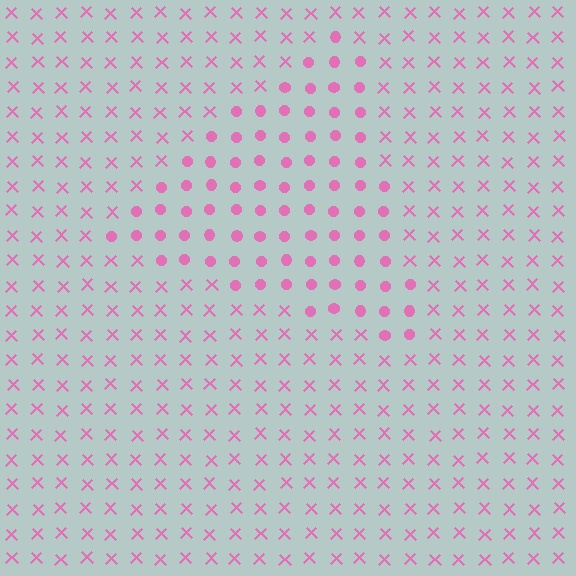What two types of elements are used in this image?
The image uses circles inside the triangle region and X marks outside it.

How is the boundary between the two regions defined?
The boundary is defined by a change in element shape: circles inside vs. X marks outside. All elements share the same color and spacing.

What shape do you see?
I see a triangle.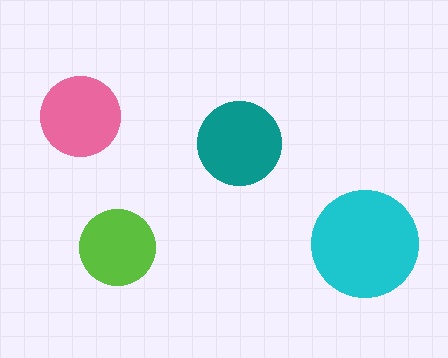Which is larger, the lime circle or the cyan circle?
The cyan one.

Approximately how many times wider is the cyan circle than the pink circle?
About 1.5 times wider.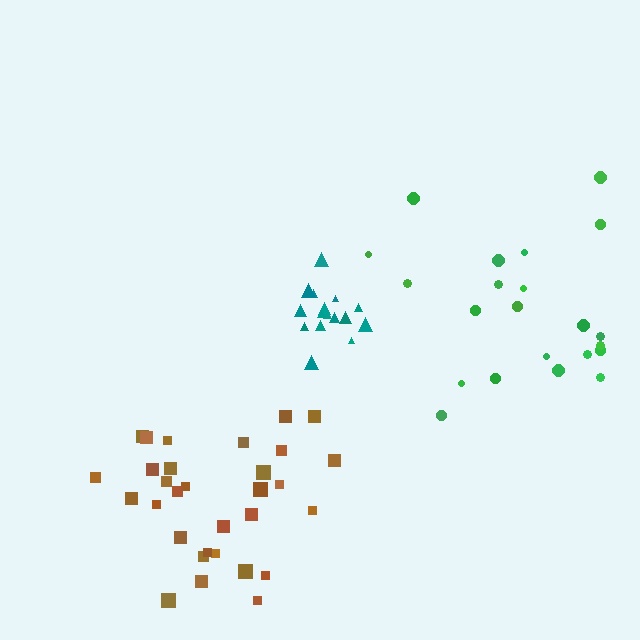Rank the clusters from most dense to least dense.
teal, brown, green.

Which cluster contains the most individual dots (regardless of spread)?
Brown (31).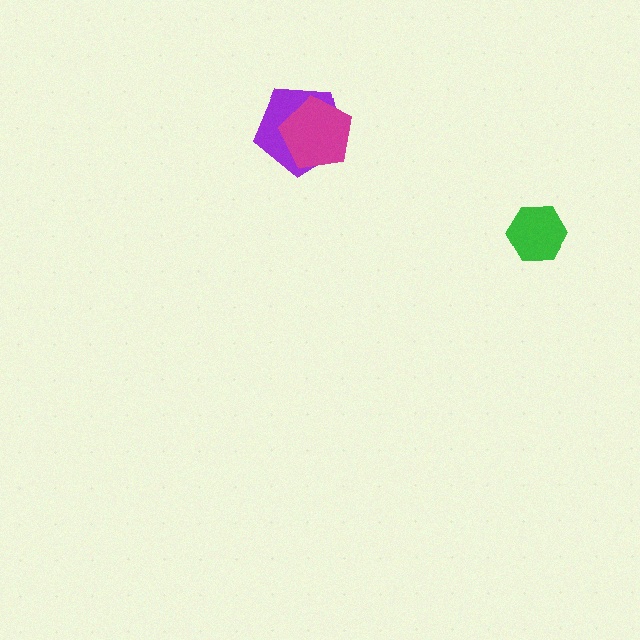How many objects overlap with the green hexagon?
0 objects overlap with the green hexagon.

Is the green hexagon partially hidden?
No, no other shape covers it.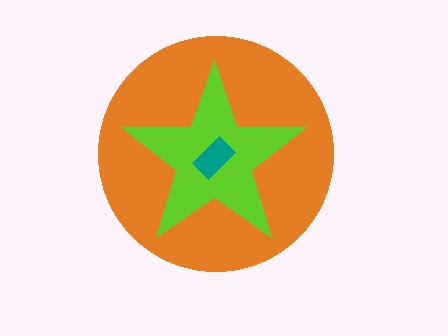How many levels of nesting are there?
3.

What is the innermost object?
The teal rectangle.